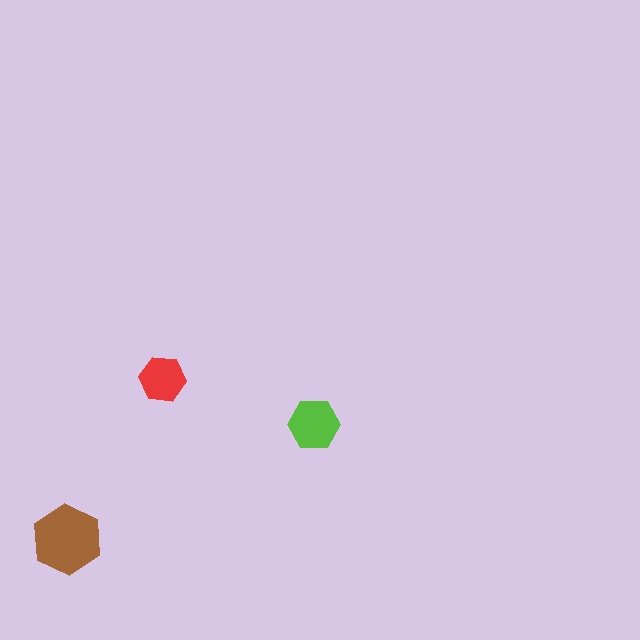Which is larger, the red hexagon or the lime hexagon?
The lime one.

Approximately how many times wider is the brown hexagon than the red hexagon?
About 1.5 times wider.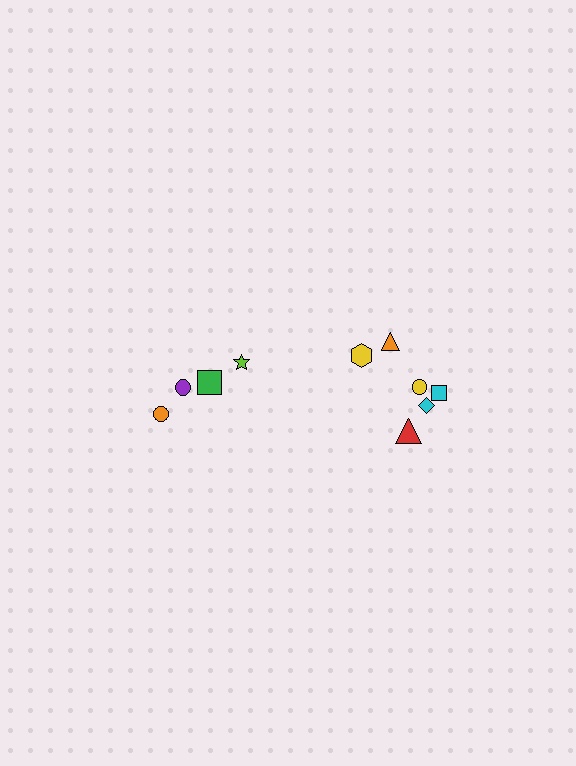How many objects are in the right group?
There are 6 objects.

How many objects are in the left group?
There are 4 objects.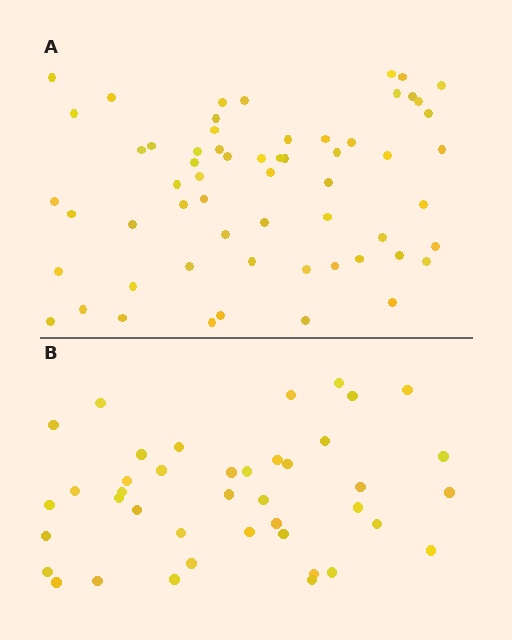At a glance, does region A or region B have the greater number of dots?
Region A (the top region) has more dots.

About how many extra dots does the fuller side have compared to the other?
Region A has approximately 20 more dots than region B.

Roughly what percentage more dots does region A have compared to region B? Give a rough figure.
About 45% more.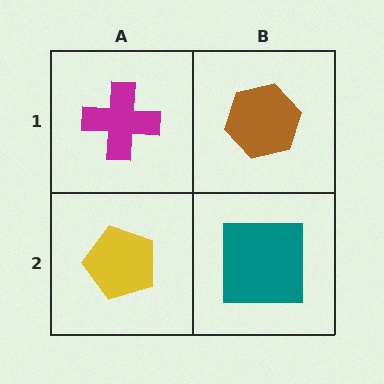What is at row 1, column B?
A brown hexagon.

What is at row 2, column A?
A yellow pentagon.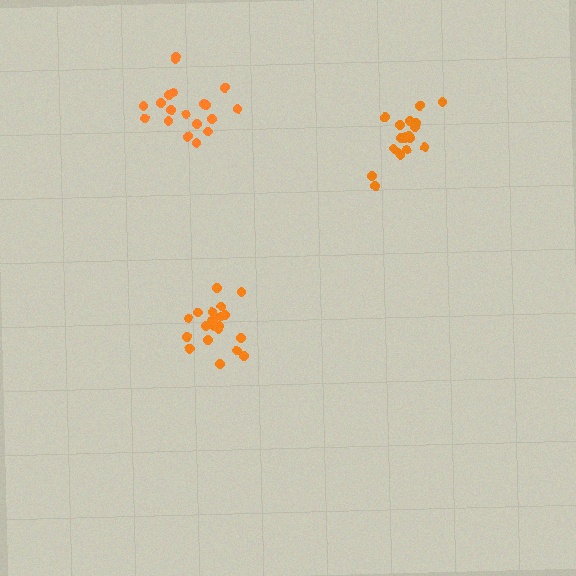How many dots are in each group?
Group 1: 19 dots, Group 2: 21 dots, Group 3: 19 dots (59 total).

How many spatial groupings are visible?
There are 3 spatial groupings.